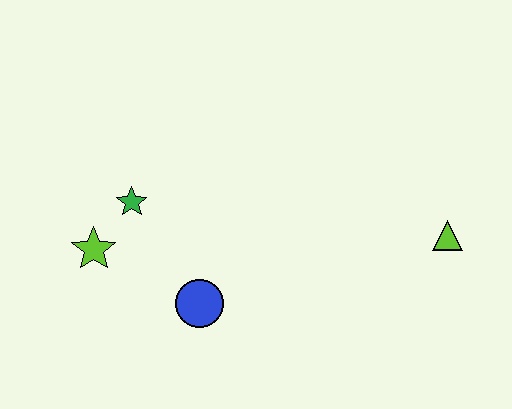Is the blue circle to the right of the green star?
Yes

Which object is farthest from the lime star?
The lime triangle is farthest from the lime star.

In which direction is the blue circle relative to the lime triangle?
The blue circle is to the left of the lime triangle.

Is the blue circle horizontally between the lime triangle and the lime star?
Yes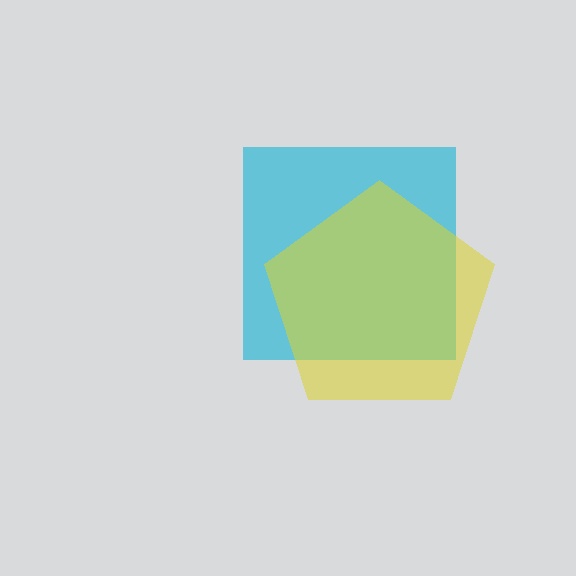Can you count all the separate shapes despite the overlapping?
Yes, there are 2 separate shapes.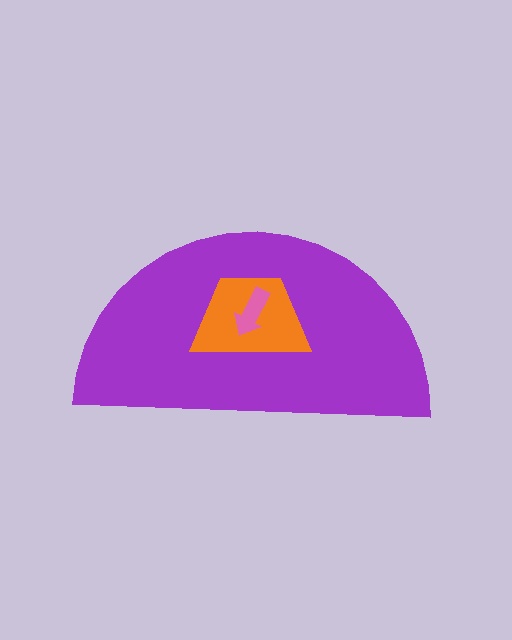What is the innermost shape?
The pink arrow.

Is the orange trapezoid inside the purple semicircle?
Yes.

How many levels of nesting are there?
3.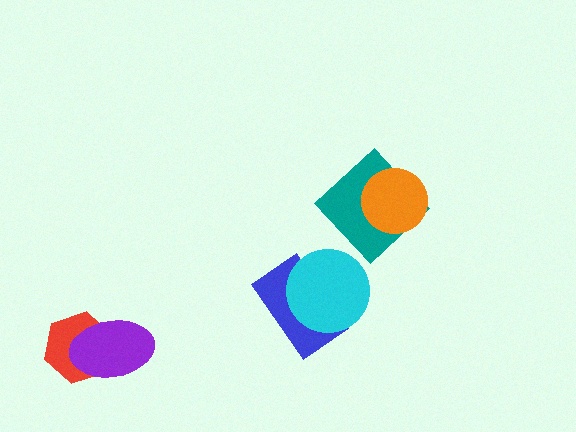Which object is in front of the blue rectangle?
The cyan circle is in front of the blue rectangle.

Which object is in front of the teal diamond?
The orange circle is in front of the teal diamond.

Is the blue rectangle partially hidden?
Yes, it is partially covered by another shape.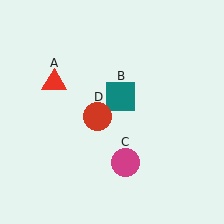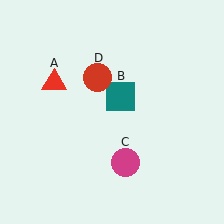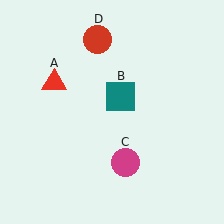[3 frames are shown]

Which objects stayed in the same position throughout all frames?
Red triangle (object A) and teal square (object B) and magenta circle (object C) remained stationary.